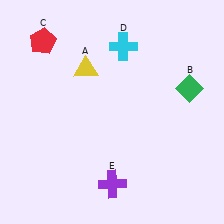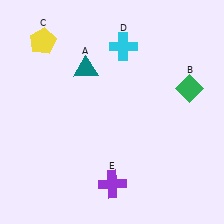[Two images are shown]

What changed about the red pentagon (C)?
In Image 1, C is red. In Image 2, it changed to yellow.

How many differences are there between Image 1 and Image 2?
There are 2 differences between the two images.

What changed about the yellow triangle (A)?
In Image 1, A is yellow. In Image 2, it changed to teal.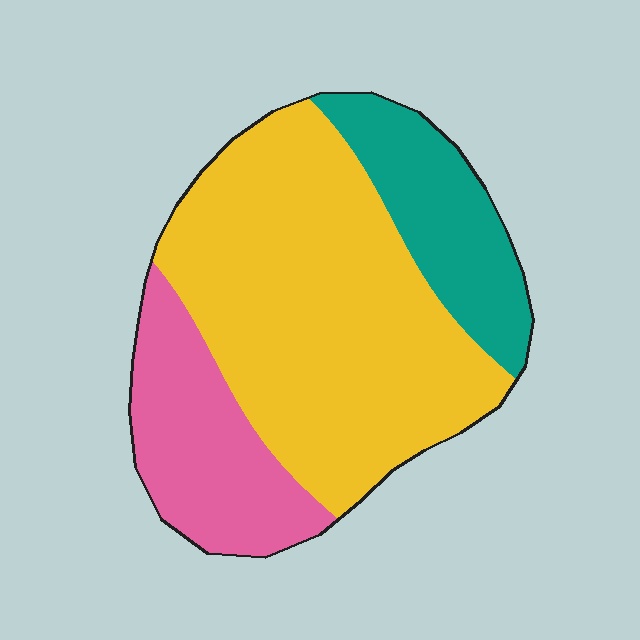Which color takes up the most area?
Yellow, at roughly 60%.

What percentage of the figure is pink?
Pink takes up about one fifth (1/5) of the figure.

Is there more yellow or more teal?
Yellow.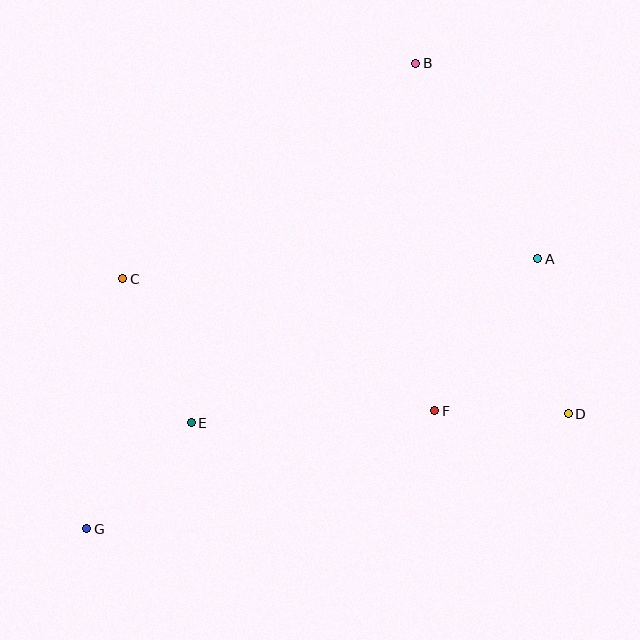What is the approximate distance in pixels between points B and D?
The distance between B and D is approximately 383 pixels.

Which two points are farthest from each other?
Points B and G are farthest from each other.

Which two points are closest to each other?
Points D and F are closest to each other.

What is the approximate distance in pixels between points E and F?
The distance between E and F is approximately 244 pixels.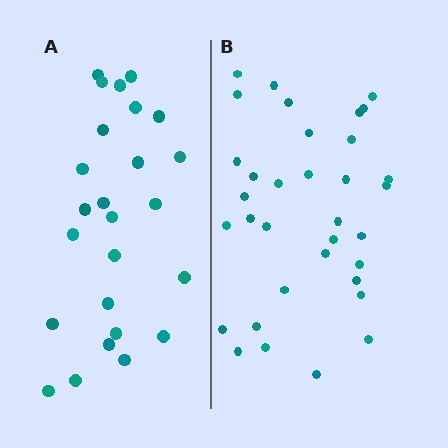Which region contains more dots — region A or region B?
Region B (the right region) has more dots.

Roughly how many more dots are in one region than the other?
Region B has roughly 8 or so more dots than region A.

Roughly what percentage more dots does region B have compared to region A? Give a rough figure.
About 35% more.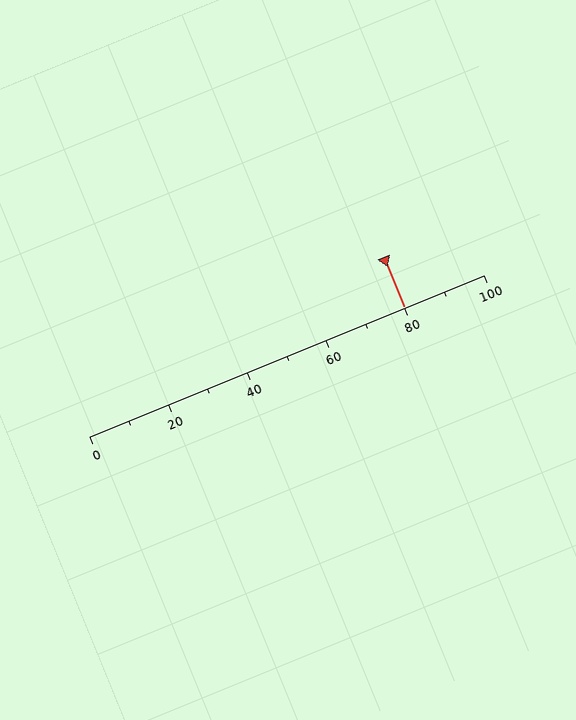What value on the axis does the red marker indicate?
The marker indicates approximately 80.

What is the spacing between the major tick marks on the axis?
The major ticks are spaced 20 apart.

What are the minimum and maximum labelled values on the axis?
The axis runs from 0 to 100.